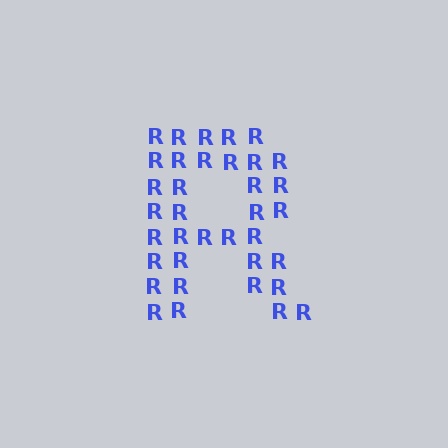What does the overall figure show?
The overall figure shows the letter R.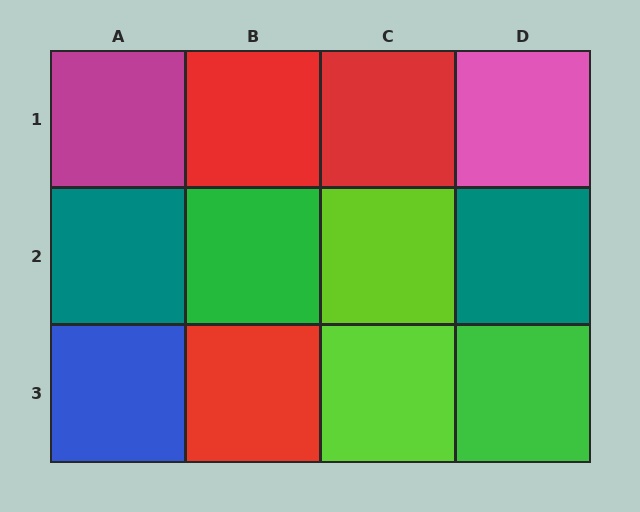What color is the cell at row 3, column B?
Red.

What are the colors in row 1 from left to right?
Magenta, red, red, pink.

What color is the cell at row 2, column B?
Green.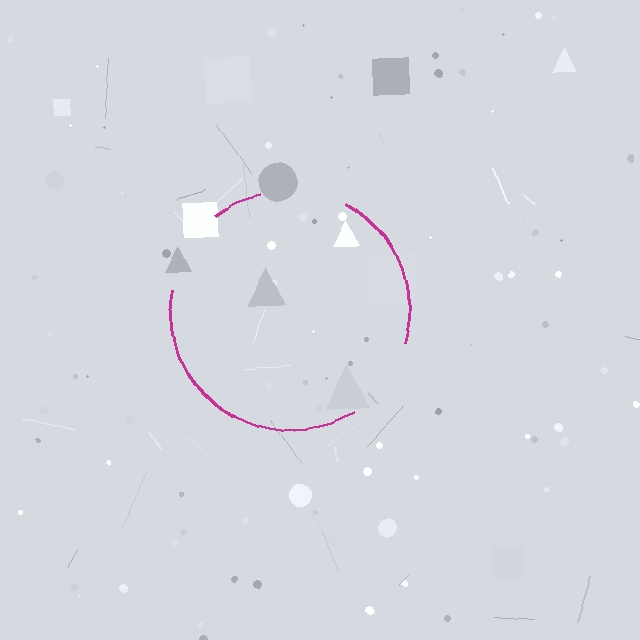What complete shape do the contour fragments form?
The contour fragments form a circle.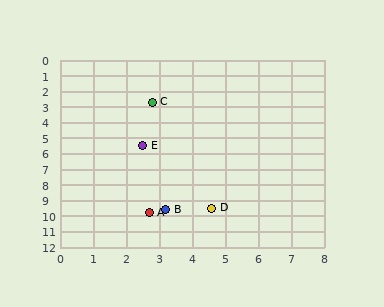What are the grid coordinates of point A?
Point A is at approximately (2.7, 9.8).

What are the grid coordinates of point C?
Point C is at approximately (2.8, 2.7).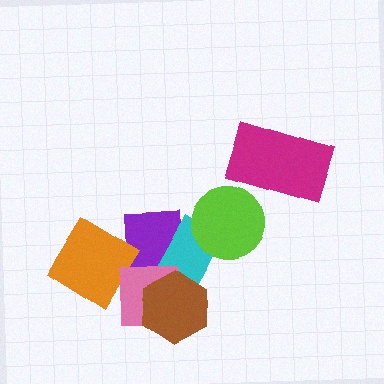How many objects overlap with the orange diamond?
2 objects overlap with the orange diamond.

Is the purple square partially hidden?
Yes, it is partially covered by another shape.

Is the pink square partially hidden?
Yes, it is partially covered by another shape.